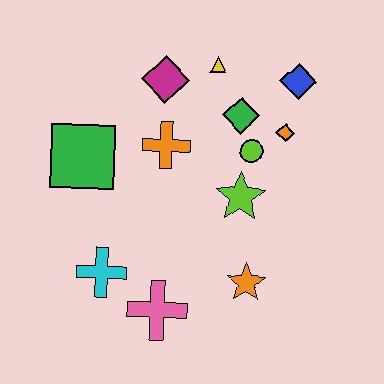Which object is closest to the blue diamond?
The orange diamond is closest to the blue diamond.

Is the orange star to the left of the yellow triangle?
No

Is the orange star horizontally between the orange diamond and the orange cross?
Yes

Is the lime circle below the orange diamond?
Yes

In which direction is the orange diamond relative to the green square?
The orange diamond is to the right of the green square.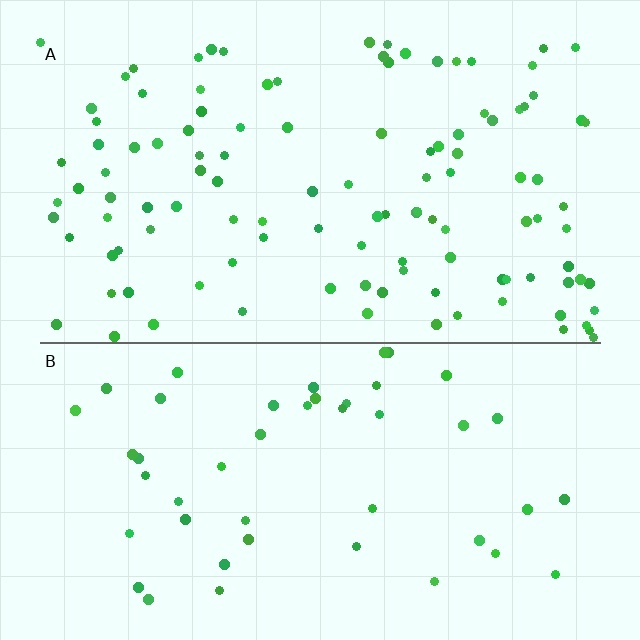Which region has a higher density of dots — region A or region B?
A (the top).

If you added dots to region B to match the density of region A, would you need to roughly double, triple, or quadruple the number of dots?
Approximately double.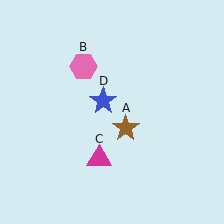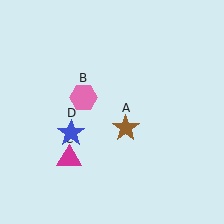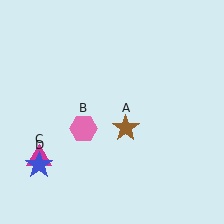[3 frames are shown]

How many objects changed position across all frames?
3 objects changed position: pink hexagon (object B), magenta triangle (object C), blue star (object D).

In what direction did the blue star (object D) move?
The blue star (object D) moved down and to the left.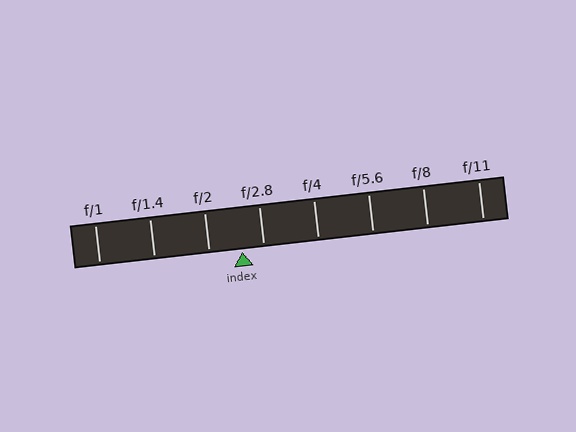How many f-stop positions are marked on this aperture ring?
There are 8 f-stop positions marked.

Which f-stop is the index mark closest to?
The index mark is closest to f/2.8.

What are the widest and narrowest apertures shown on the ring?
The widest aperture shown is f/1 and the narrowest is f/11.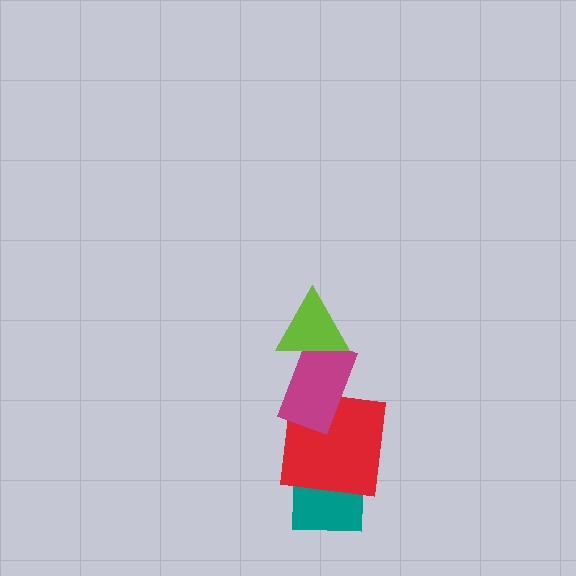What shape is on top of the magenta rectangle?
The lime triangle is on top of the magenta rectangle.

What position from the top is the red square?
The red square is 3rd from the top.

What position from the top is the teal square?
The teal square is 4th from the top.